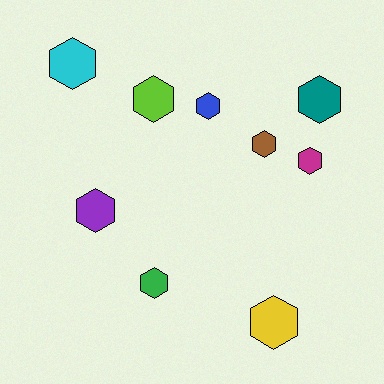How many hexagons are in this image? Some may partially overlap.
There are 9 hexagons.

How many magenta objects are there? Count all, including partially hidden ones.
There is 1 magenta object.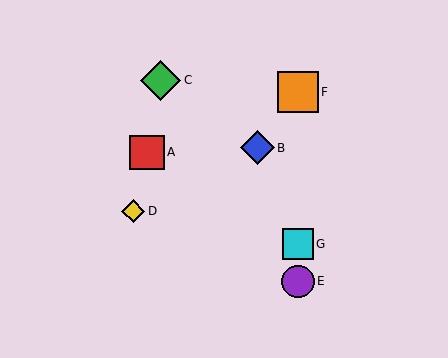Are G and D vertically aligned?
No, G is at x≈298 and D is at x≈133.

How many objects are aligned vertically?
3 objects (E, F, G) are aligned vertically.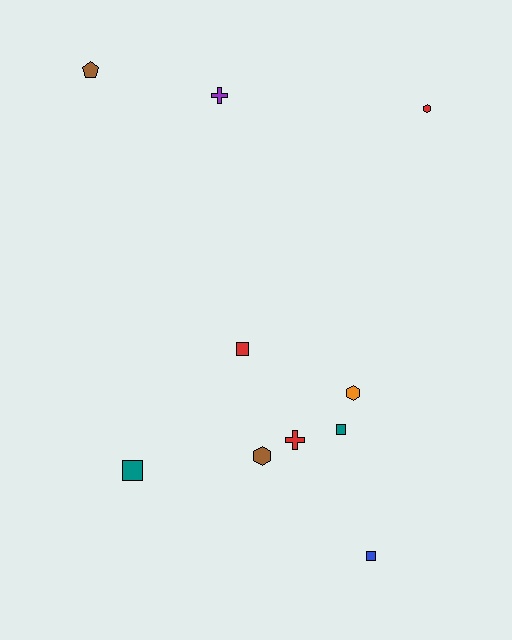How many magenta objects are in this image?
There are no magenta objects.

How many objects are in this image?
There are 10 objects.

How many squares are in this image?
There are 4 squares.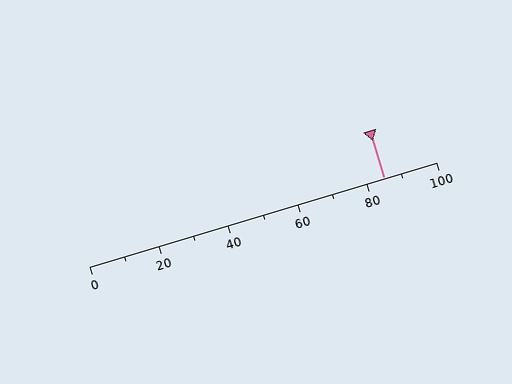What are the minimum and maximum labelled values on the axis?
The axis runs from 0 to 100.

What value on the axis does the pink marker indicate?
The marker indicates approximately 85.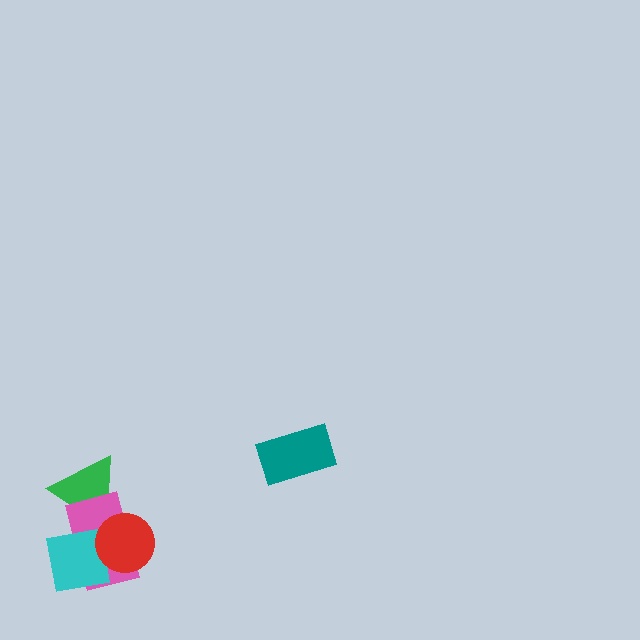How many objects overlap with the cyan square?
3 objects overlap with the cyan square.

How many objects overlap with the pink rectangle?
3 objects overlap with the pink rectangle.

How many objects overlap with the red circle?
3 objects overlap with the red circle.